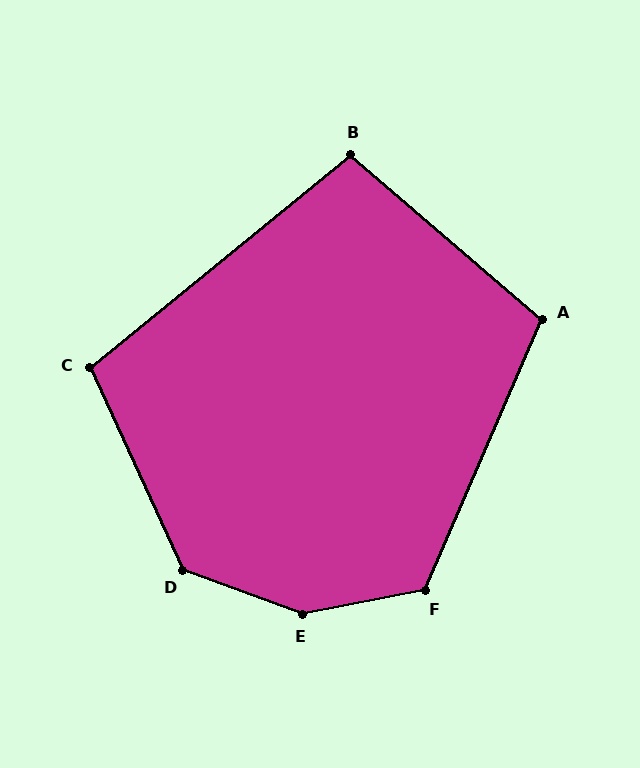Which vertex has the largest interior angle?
E, at approximately 148 degrees.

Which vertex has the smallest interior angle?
B, at approximately 100 degrees.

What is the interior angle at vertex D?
Approximately 135 degrees (obtuse).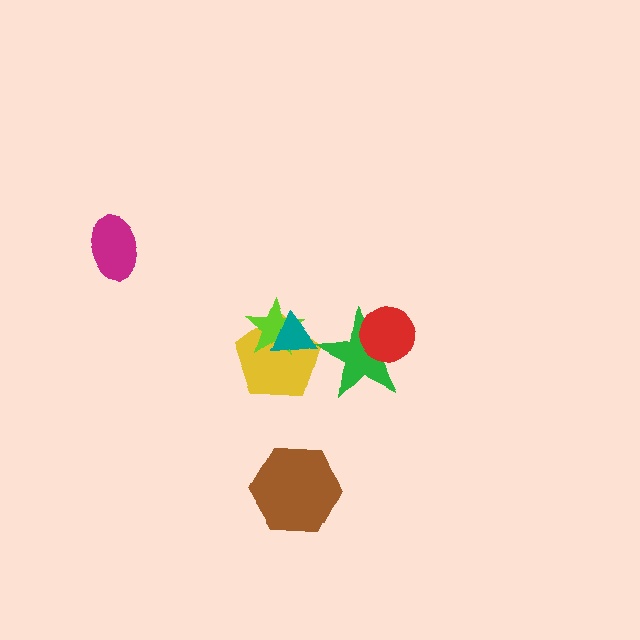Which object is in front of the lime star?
The teal triangle is in front of the lime star.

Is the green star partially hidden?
Yes, it is partially covered by another shape.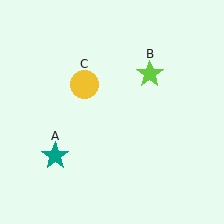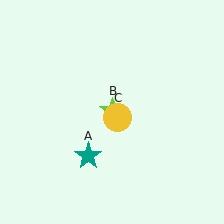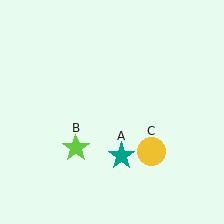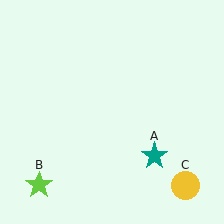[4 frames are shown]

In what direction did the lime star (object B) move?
The lime star (object B) moved down and to the left.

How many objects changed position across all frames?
3 objects changed position: teal star (object A), lime star (object B), yellow circle (object C).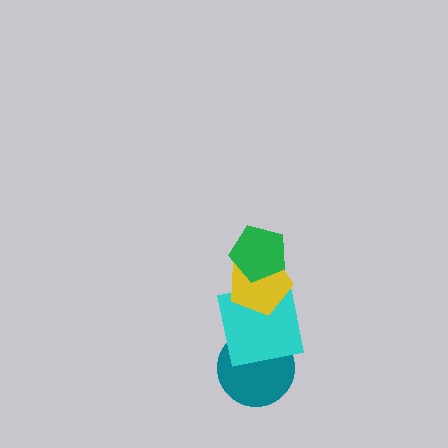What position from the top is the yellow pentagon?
The yellow pentagon is 2nd from the top.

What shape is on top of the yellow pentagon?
The green pentagon is on top of the yellow pentagon.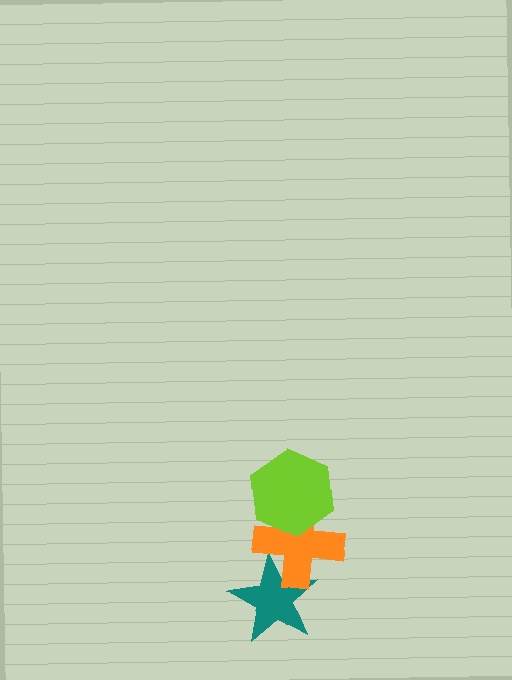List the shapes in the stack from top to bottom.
From top to bottom: the lime hexagon, the orange cross, the teal star.